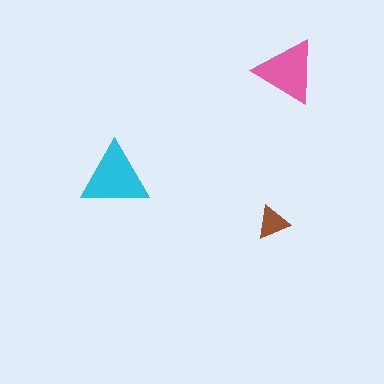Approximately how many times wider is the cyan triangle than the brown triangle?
About 2 times wider.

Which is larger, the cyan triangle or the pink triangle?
The cyan one.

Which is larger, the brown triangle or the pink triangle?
The pink one.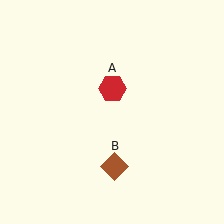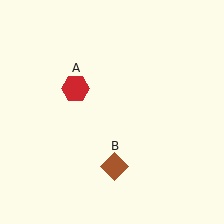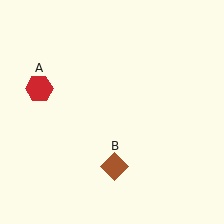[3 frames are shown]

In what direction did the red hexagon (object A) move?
The red hexagon (object A) moved left.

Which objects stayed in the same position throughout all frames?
Brown diamond (object B) remained stationary.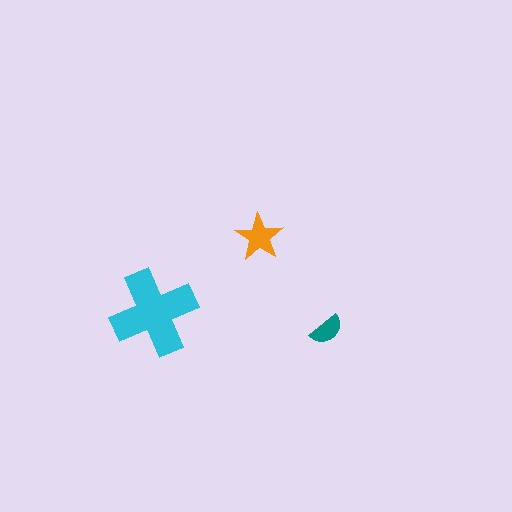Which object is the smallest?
The teal semicircle.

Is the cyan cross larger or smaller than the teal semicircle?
Larger.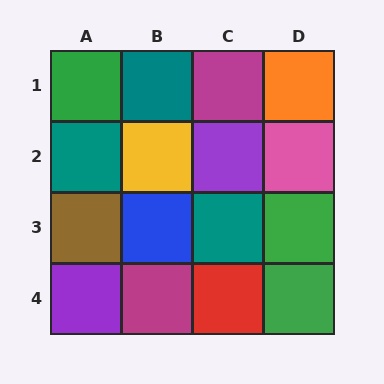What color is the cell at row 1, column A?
Green.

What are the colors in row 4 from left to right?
Purple, magenta, red, green.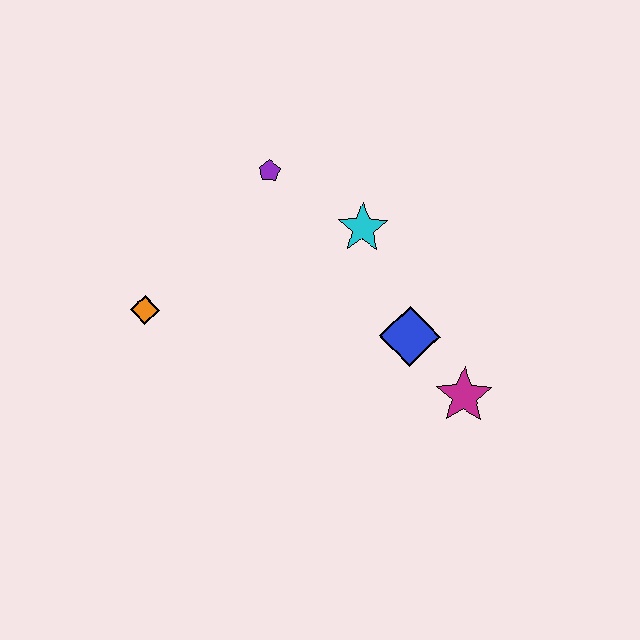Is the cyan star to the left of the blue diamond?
Yes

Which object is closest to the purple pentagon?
The cyan star is closest to the purple pentagon.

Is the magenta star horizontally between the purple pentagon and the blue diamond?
No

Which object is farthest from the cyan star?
The orange diamond is farthest from the cyan star.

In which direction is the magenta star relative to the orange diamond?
The magenta star is to the right of the orange diamond.